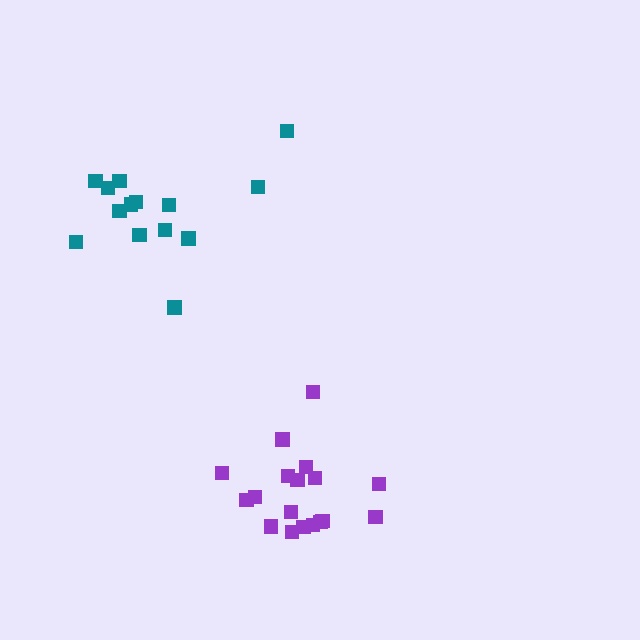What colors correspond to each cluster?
The clusters are colored: purple, teal.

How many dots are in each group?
Group 1: 18 dots, Group 2: 14 dots (32 total).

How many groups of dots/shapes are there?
There are 2 groups.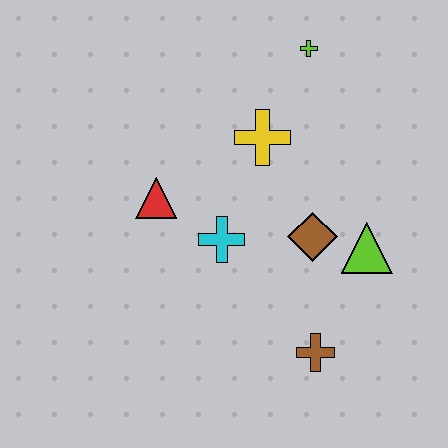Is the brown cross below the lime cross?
Yes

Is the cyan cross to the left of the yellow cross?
Yes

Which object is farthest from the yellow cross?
The brown cross is farthest from the yellow cross.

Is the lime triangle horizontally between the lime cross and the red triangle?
No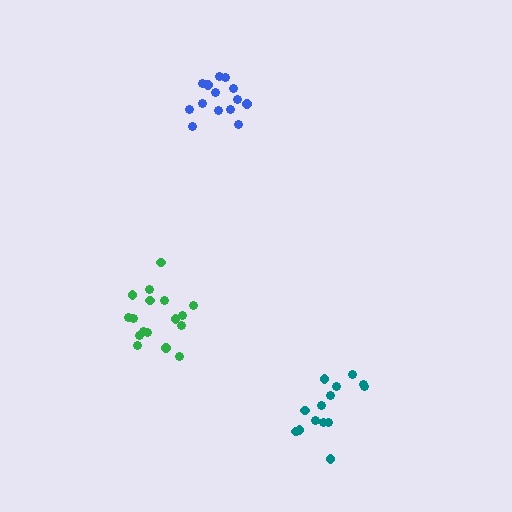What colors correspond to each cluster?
The clusters are colored: teal, green, blue.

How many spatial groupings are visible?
There are 3 spatial groupings.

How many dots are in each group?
Group 1: 14 dots, Group 2: 17 dots, Group 3: 14 dots (45 total).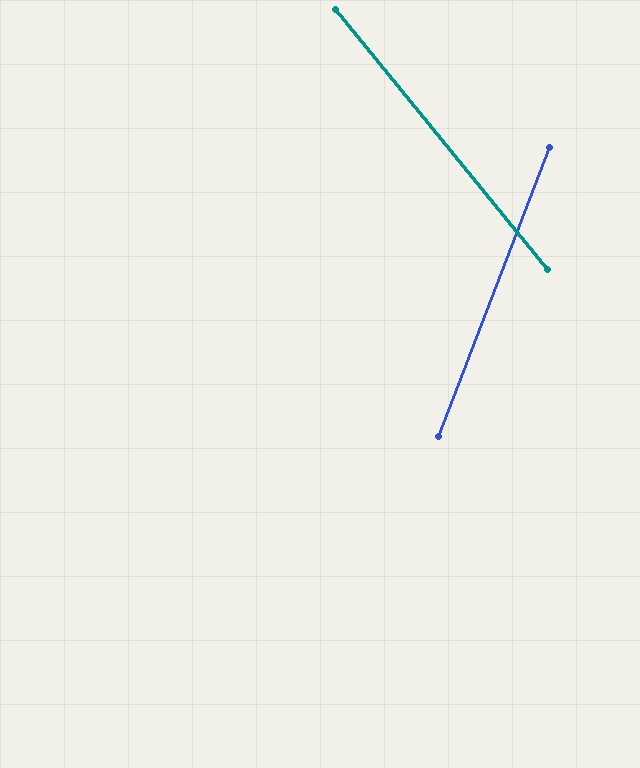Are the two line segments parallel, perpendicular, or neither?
Neither parallel nor perpendicular — they differ by about 60°.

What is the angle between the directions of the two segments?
Approximately 60 degrees.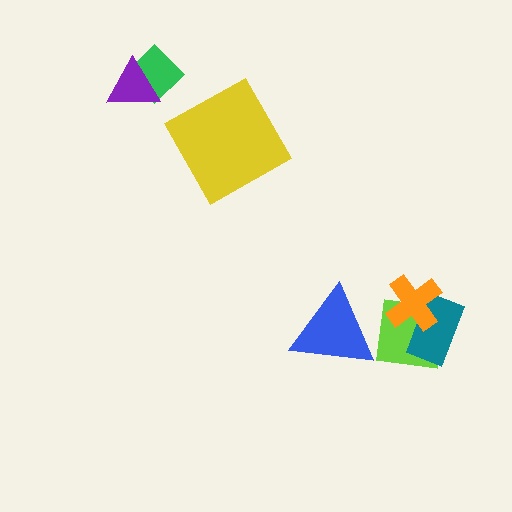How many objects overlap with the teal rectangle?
2 objects overlap with the teal rectangle.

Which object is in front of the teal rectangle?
The orange cross is in front of the teal rectangle.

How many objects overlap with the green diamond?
1 object overlaps with the green diamond.